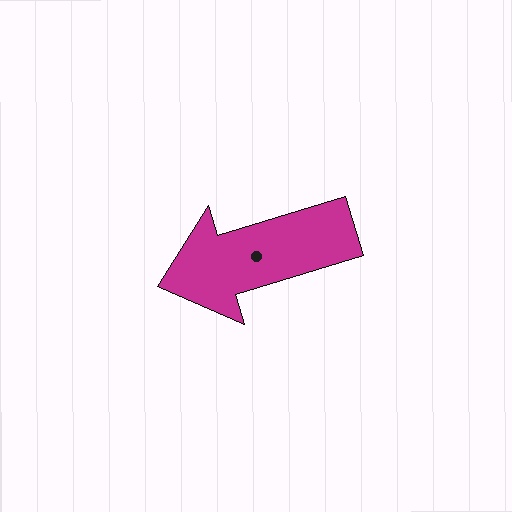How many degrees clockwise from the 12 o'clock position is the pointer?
Approximately 253 degrees.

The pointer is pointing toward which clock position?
Roughly 8 o'clock.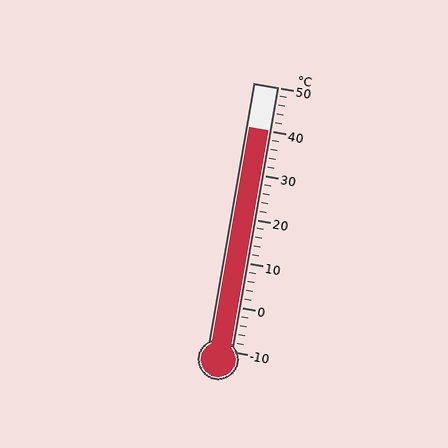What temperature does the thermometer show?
The thermometer shows approximately 40°C.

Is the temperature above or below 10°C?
The temperature is above 10°C.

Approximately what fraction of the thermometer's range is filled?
The thermometer is filled to approximately 85% of its range.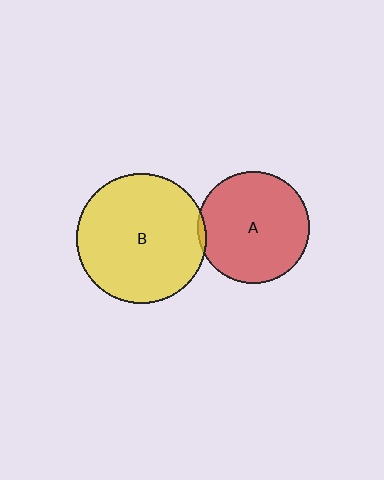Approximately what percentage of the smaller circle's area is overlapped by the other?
Approximately 5%.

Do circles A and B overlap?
Yes.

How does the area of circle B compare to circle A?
Approximately 1.3 times.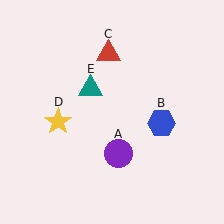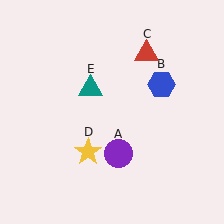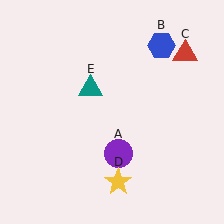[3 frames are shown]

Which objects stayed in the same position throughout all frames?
Purple circle (object A) and teal triangle (object E) remained stationary.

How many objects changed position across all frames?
3 objects changed position: blue hexagon (object B), red triangle (object C), yellow star (object D).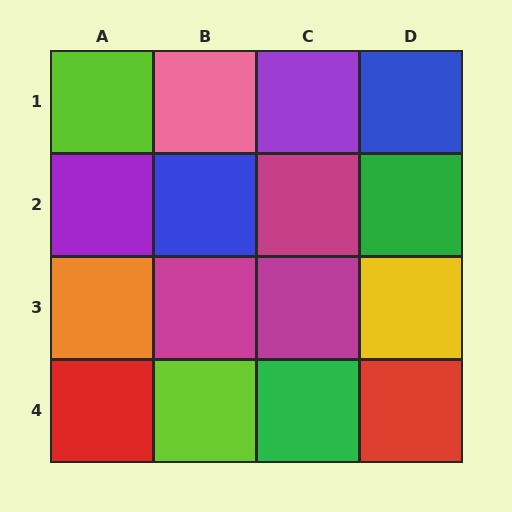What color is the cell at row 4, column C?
Green.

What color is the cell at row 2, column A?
Purple.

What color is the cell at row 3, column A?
Orange.